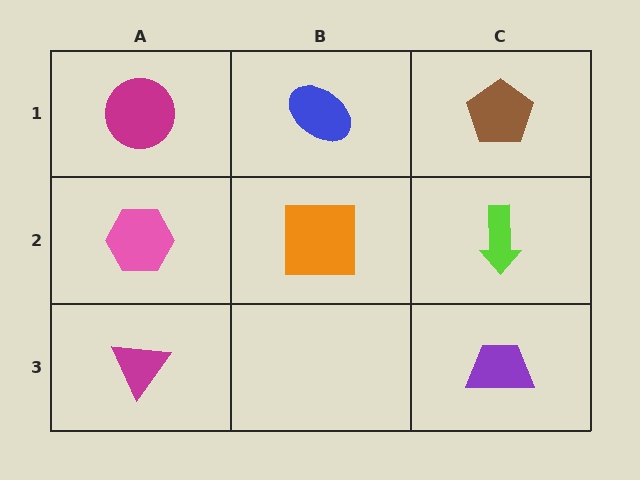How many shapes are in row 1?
3 shapes.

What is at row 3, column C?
A purple trapezoid.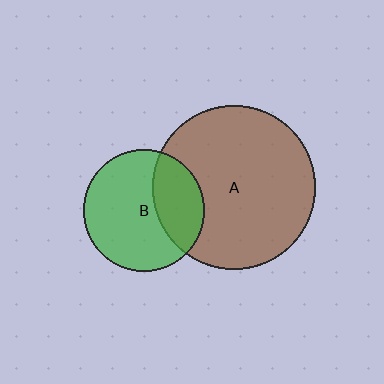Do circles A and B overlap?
Yes.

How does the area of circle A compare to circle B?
Approximately 1.8 times.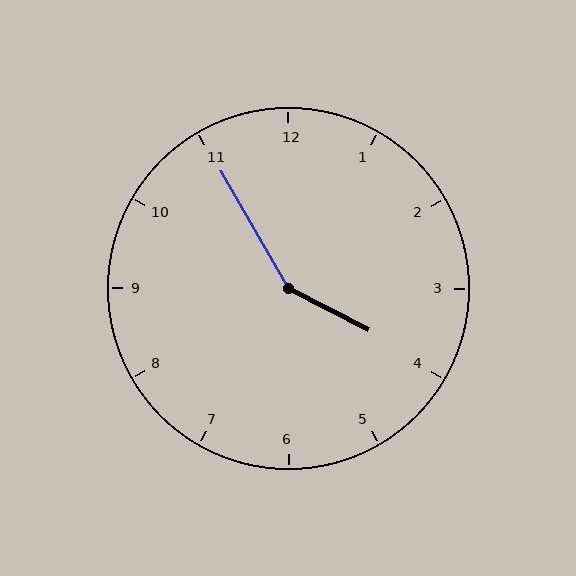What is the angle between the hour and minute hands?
Approximately 148 degrees.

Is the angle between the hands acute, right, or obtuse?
It is obtuse.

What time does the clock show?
3:55.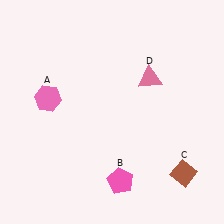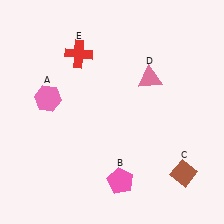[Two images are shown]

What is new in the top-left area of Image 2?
A red cross (E) was added in the top-left area of Image 2.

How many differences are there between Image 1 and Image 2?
There is 1 difference between the two images.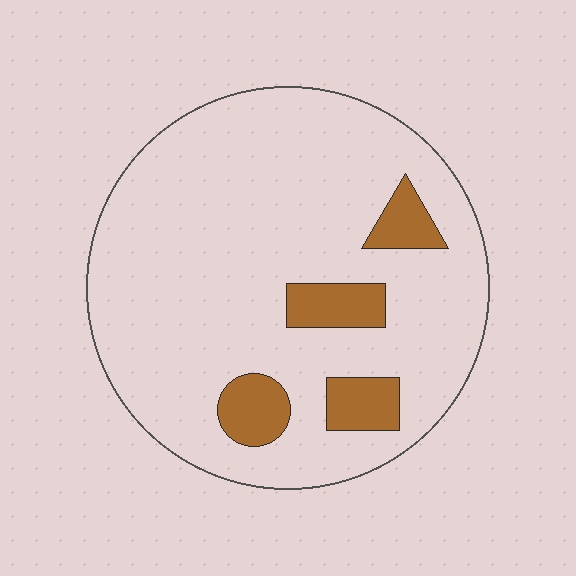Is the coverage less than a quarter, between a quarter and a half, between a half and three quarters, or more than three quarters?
Less than a quarter.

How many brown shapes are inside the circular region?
4.